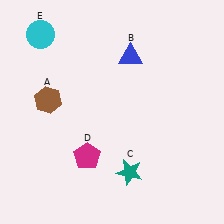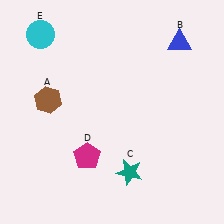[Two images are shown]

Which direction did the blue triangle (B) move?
The blue triangle (B) moved right.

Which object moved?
The blue triangle (B) moved right.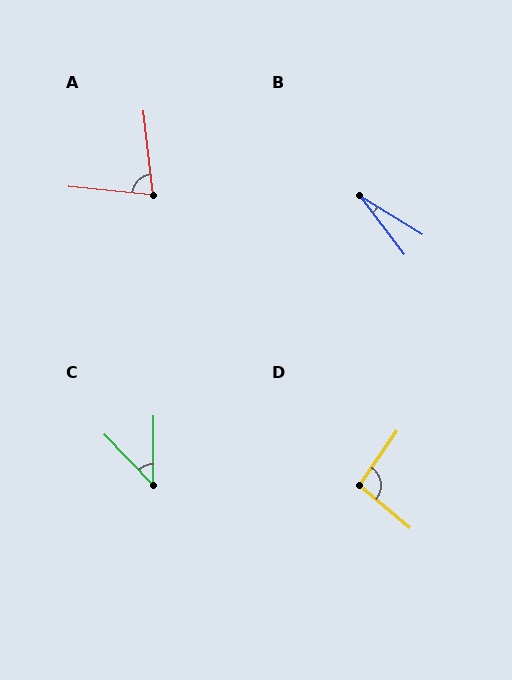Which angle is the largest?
D, at approximately 95 degrees.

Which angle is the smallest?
B, at approximately 21 degrees.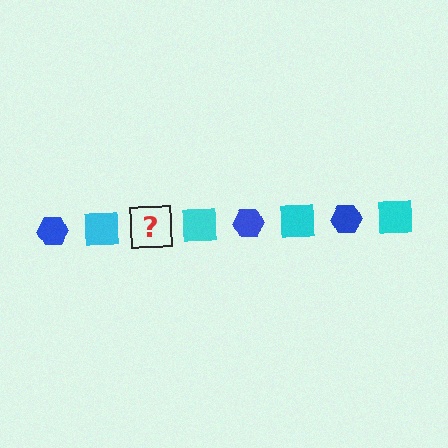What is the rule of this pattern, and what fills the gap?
The rule is that the pattern alternates between blue hexagon and cyan square. The gap should be filled with a blue hexagon.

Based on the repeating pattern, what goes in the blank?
The blank should be a blue hexagon.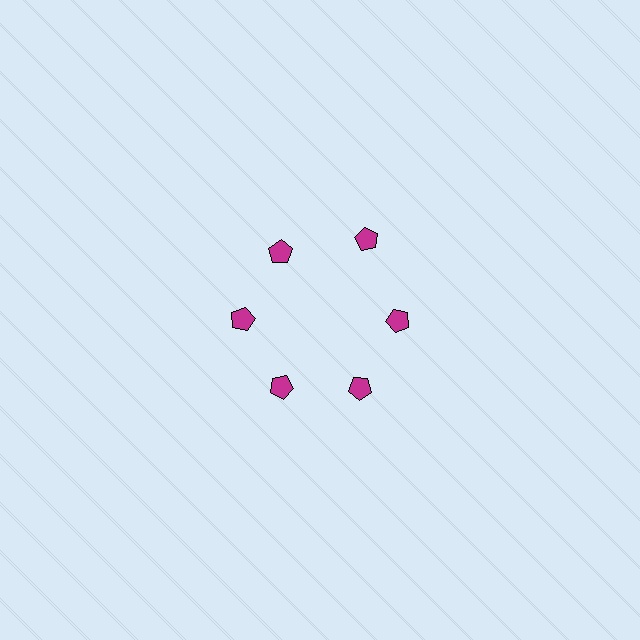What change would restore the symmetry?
The symmetry would be restored by moving it inward, back onto the ring so that all 6 pentagons sit at equal angles and equal distance from the center.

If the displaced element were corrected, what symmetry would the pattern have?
It would have 6-fold rotational symmetry — the pattern would map onto itself every 60 degrees.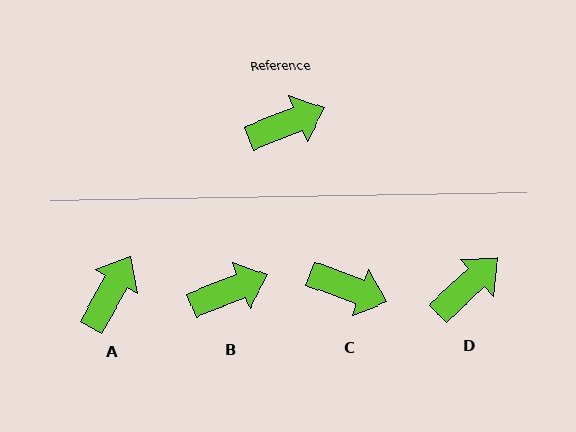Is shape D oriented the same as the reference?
No, it is off by about 21 degrees.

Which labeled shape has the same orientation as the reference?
B.